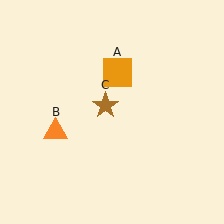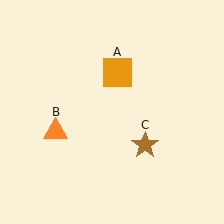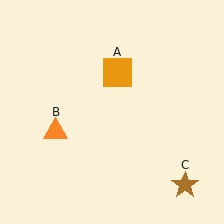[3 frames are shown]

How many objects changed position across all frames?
1 object changed position: brown star (object C).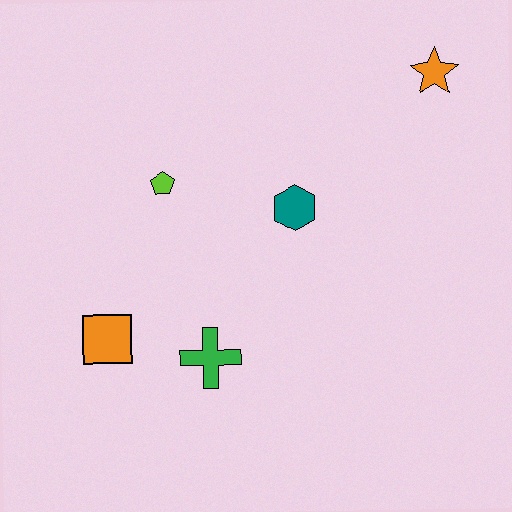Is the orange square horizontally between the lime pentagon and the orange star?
No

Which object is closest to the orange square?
The green cross is closest to the orange square.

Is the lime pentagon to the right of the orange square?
Yes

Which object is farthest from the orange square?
The orange star is farthest from the orange square.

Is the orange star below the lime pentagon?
No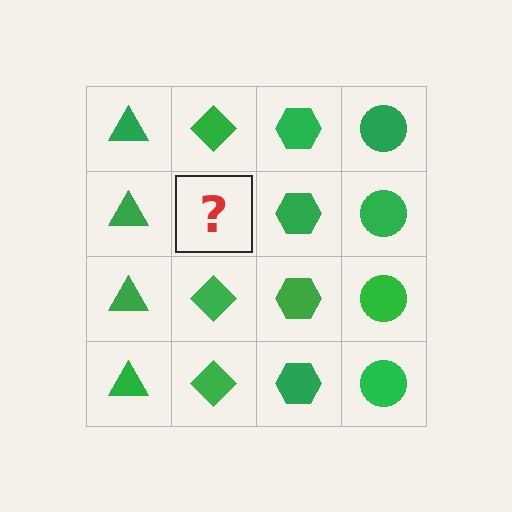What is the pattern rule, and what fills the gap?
The rule is that each column has a consistent shape. The gap should be filled with a green diamond.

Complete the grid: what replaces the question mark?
The question mark should be replaced with a green diamond.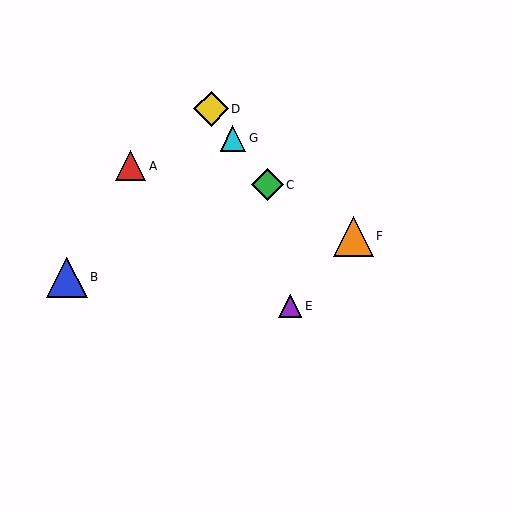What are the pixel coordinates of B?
Object B is at (67, 277).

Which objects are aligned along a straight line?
Objects C, D, G are aligned along a straight line.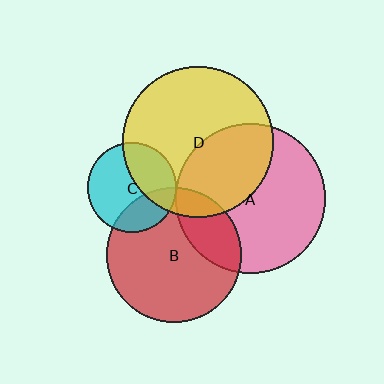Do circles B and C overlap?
Yes.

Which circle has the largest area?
Circle D (yellow).